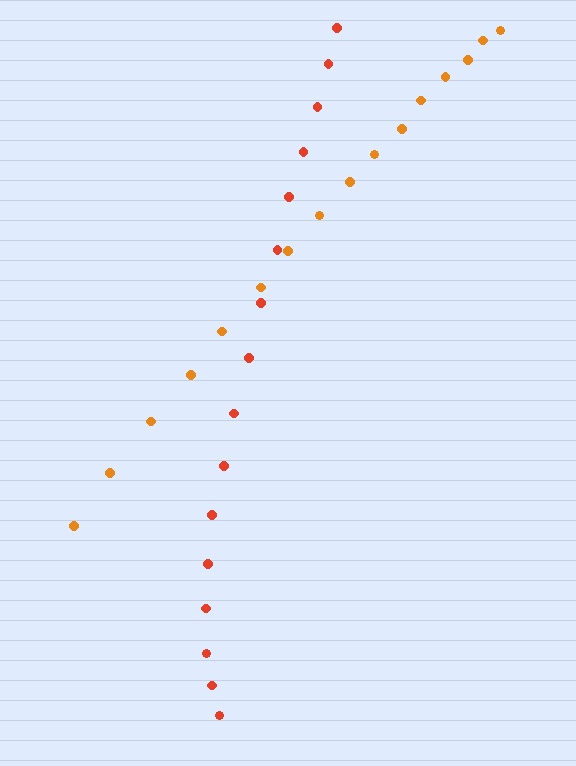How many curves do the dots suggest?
There are 2 distinct paths.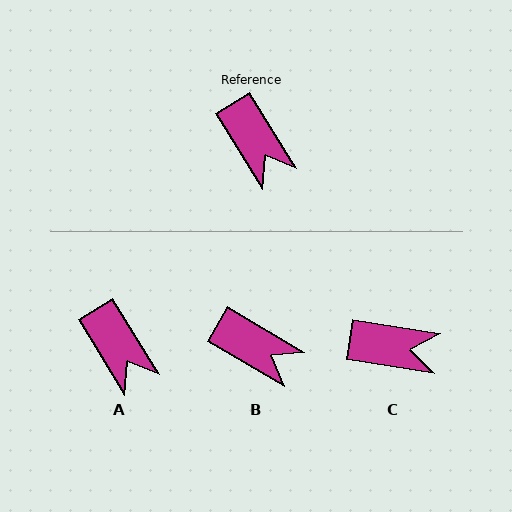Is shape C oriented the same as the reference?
No, it is off by about 49 degrees.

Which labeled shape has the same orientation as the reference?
A.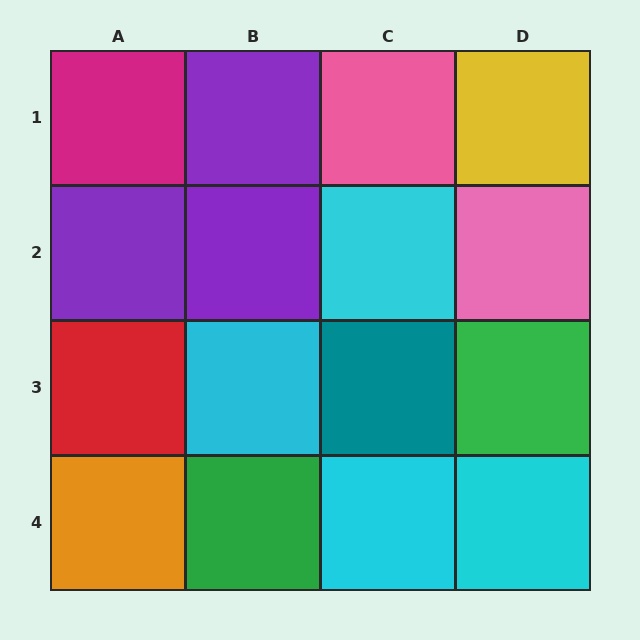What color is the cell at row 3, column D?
Green.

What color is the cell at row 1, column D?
Yellow.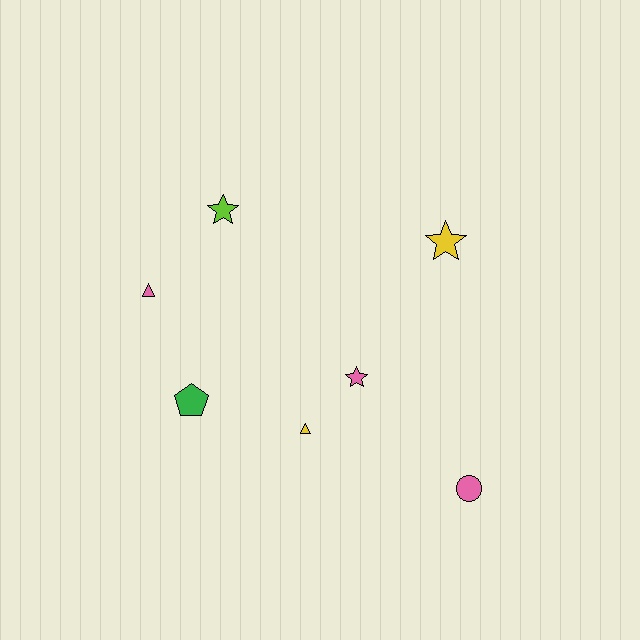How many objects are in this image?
There are 7 objects.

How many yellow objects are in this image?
There are 2 yellow objects.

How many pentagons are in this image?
There is 1 pentagon.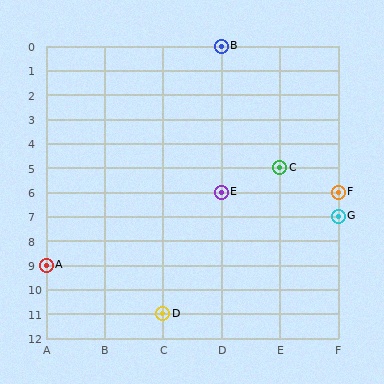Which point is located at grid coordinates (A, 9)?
Point A is at (A, 9).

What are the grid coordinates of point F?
Point F is at grid coordinates (F, 6).